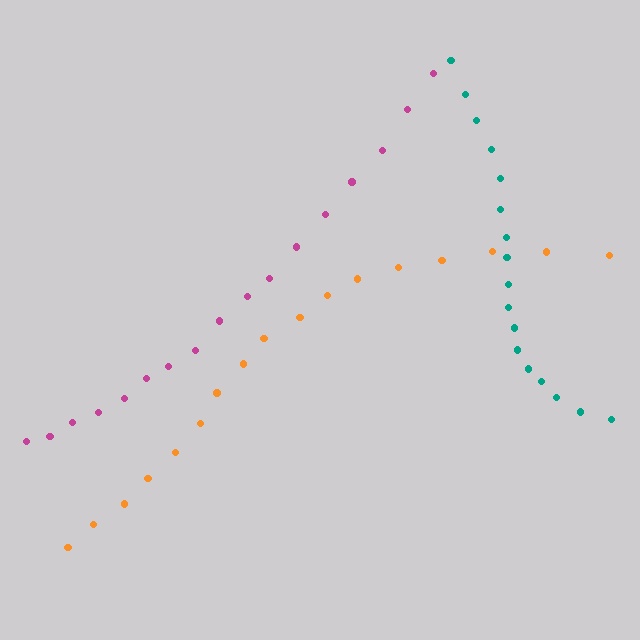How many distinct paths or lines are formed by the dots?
There are 3 distinct paths.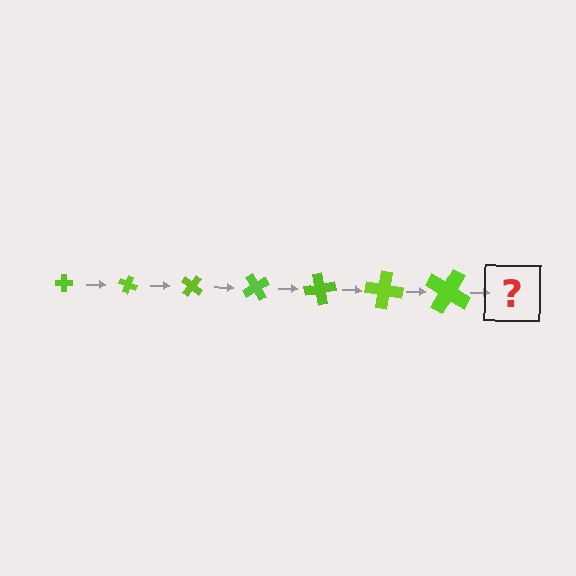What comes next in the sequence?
The next element should be a cross, larger than the previous one and rotated 140 degrees from the start.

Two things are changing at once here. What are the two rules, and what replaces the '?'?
The two rules are that the cross grows larger each step and it rotates 20 degrees each step. The '?' should be a cross, larger than the previous one and rotated 140 degrees from the start.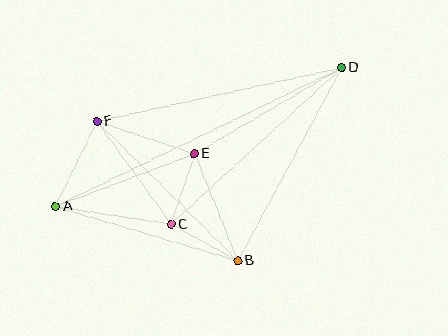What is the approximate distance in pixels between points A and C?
The distance between A and C is approximately 117 pixels.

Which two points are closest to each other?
Points C and E are closest to each other.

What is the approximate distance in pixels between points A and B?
The distance between A and B is approximately 190 pixels.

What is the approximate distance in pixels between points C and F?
The distance between C and F is approximately 127 pixels.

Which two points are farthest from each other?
Points A and D are farthest from each other.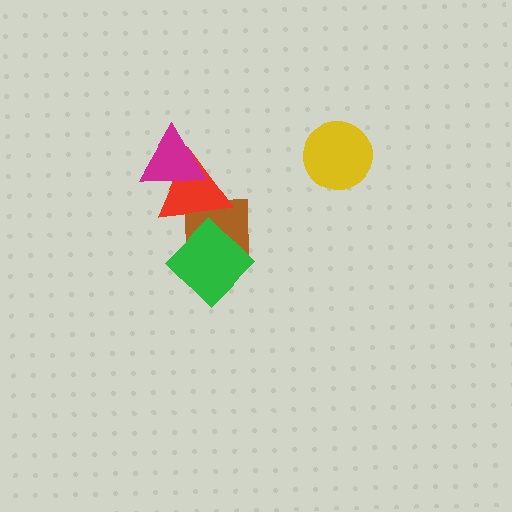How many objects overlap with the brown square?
2 objects overlap with the brown square.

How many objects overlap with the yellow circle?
0 objects overlap with the yellow circle.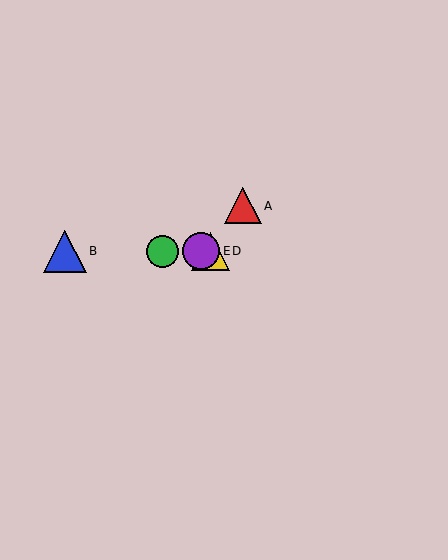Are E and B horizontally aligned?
Yes, both are at y≈251.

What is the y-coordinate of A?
Object A is at y≈206.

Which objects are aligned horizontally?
Objects B, C, D, E are aligned horizontally.